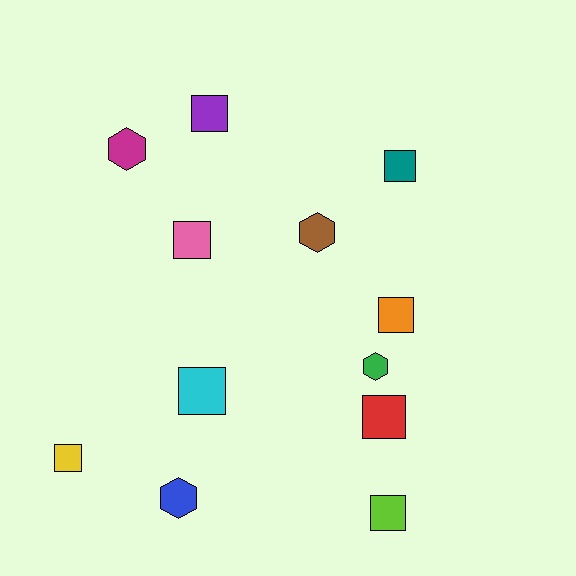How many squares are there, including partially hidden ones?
There are 8 squares.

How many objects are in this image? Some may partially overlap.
There are 12 objects.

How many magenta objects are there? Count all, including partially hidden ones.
There is 1 magenta object.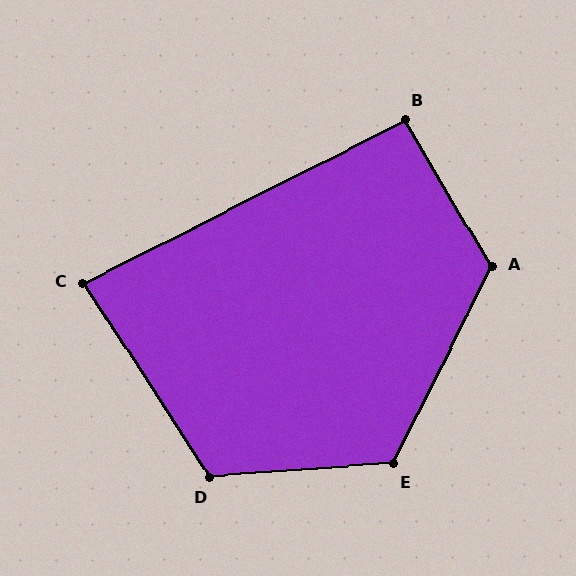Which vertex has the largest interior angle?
A, at approximately 123 degrees.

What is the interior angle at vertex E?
Approximately 121 degrees (obtuse).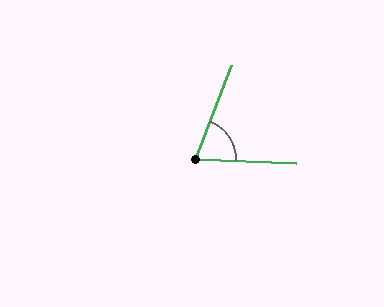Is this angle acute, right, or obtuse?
It is acute.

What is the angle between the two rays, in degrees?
Approximately 72 degrees.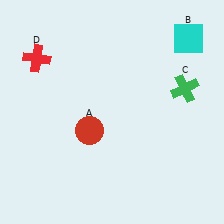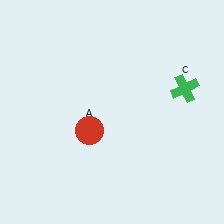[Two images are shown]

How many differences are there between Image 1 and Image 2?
There are 2 differences between the two images.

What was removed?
The cyan square (B), the red cross (D) were removed in Image 2.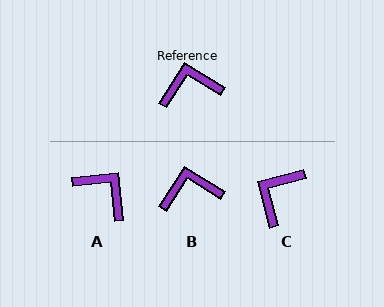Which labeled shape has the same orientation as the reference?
B.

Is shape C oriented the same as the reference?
No, it is off by about 46 degrees.